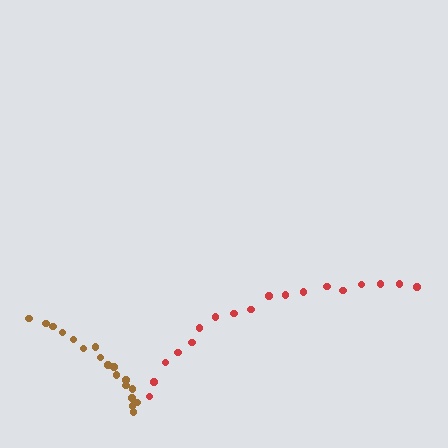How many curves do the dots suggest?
There are 2 distinct paths.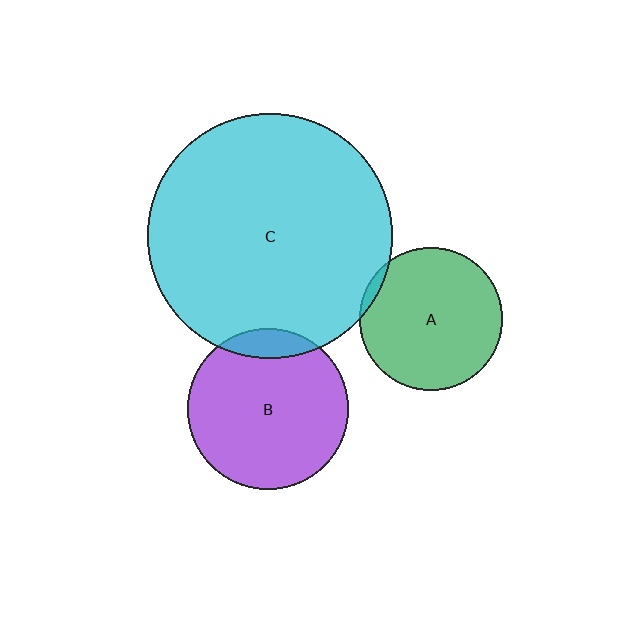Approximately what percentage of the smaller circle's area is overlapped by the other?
Approximately 5%.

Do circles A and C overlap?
Yes.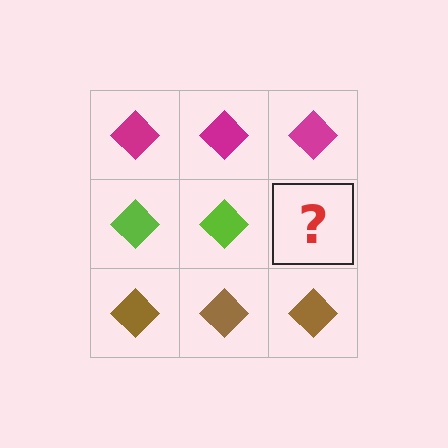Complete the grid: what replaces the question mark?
The question mark should be replaced with a lime diamond.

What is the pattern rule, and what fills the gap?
The rule is that each row has a consistent color. The gap should be filled with a lime diamond.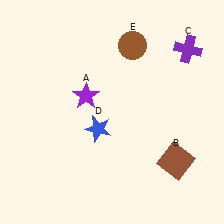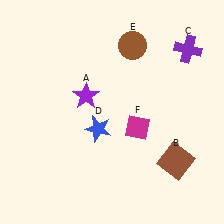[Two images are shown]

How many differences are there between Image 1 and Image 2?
There is 1 difference between the two images.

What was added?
A magenta diamond (F) was added in Image 2.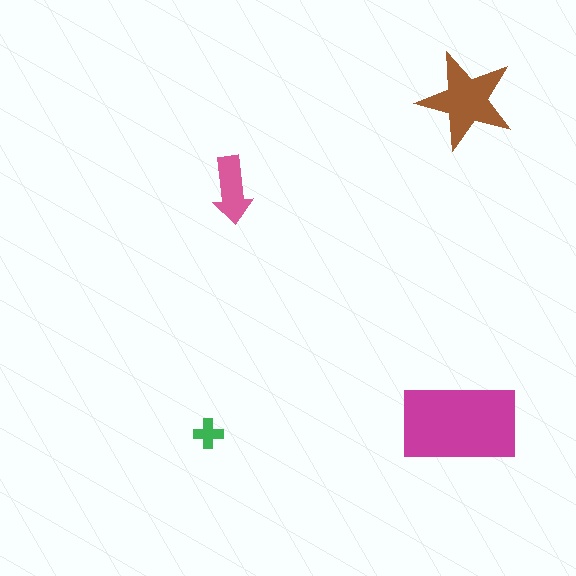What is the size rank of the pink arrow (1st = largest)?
3rd.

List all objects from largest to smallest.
The magenta rectangle, the brown star, the pink arrow, the green cross.